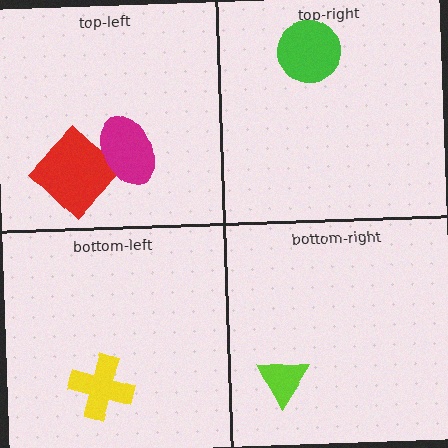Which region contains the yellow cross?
The bottom-left region.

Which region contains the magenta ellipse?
The top-left region.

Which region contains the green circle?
The top-right region.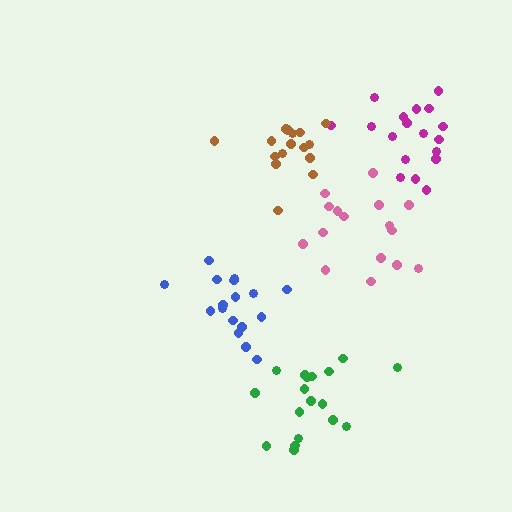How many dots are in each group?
Group 1: 17 dots, Group 2: 18 dots, Group 3: 16 dots, Group 4: 18 dots, Group 5: 16 dots (85 total).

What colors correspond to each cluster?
The clusters are colored: blue, magenta, brown, green, pink.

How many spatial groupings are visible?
There are 5 spatial groupings.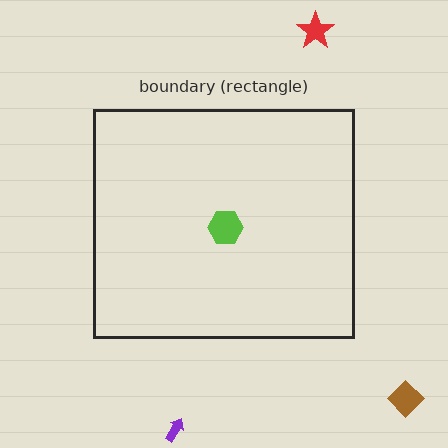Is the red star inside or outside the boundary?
Outside.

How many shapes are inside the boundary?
1 inside, 3 outside.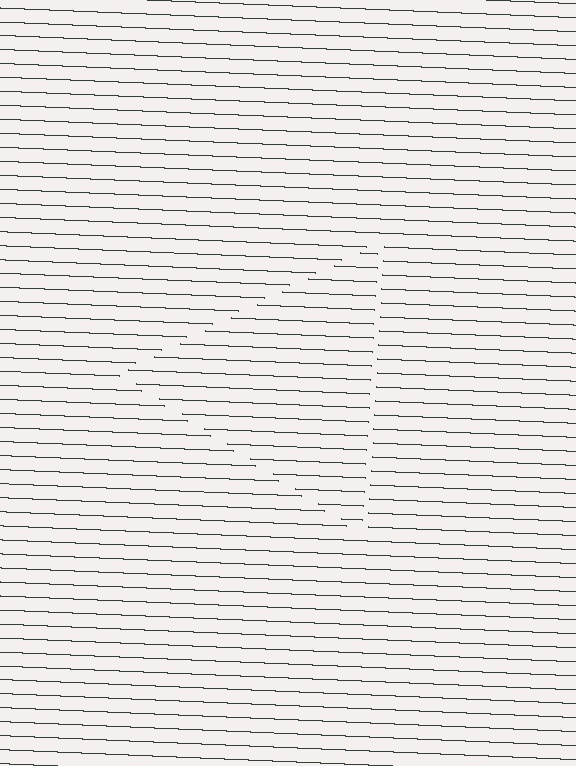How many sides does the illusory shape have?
3 sides — the line-ends trace a triangle.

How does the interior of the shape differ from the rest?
The interior of the shape contains the same grating, shifted by half a period — the contour is defined by the phase discontinuity where line-ends from the inner and outer gratings abut.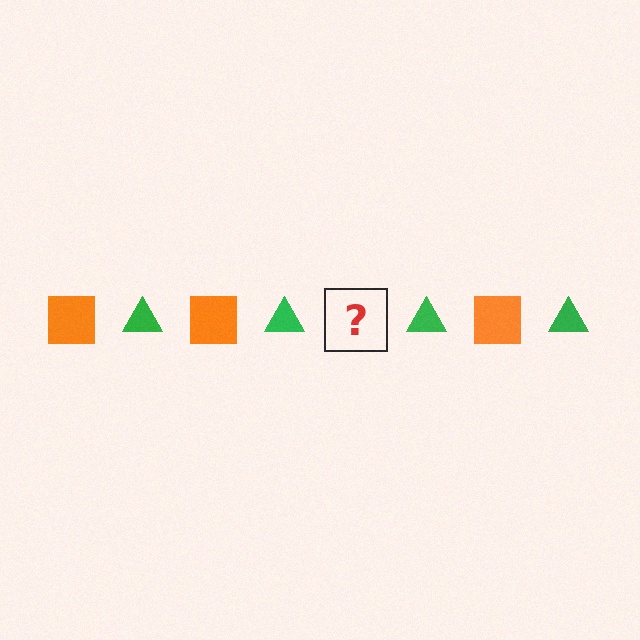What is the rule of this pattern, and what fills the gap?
The rule is that the pattern alternates between orange square and green triangle. The gap should be filled with an orange square.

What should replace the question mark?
The question mark should be replaced with an orange square.